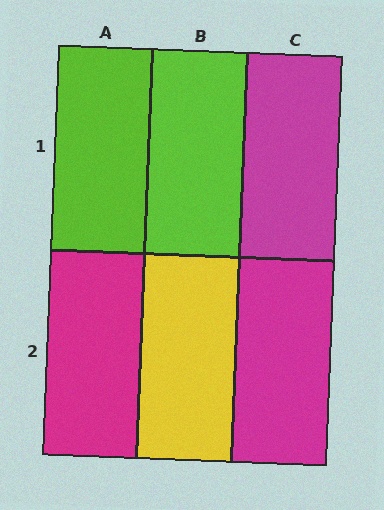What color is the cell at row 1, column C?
Magenta.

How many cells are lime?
2 cells are lime.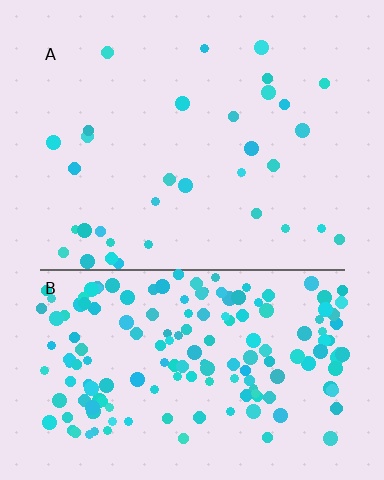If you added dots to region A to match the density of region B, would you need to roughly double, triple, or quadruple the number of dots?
Approximately quadruple.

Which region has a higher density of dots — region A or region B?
B (the bottom).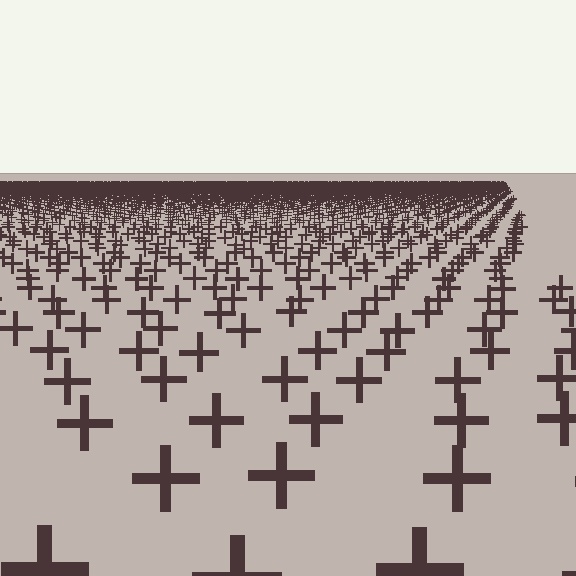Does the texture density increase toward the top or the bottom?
Density increases toward the top.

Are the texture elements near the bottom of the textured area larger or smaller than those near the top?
Larger. Near the bottom, elements are closer to the viewer and appear at a bigger on-screen size.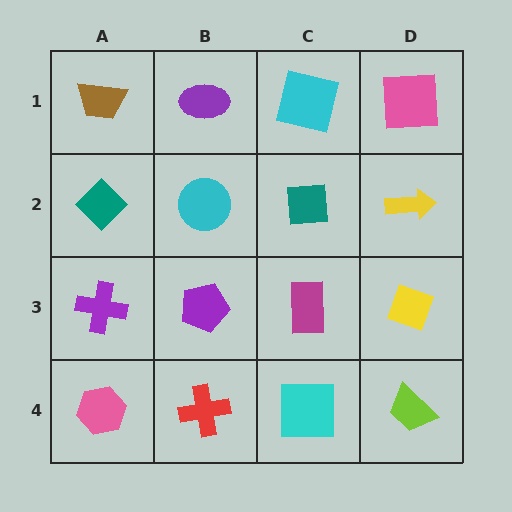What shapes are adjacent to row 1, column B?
A cyan circle (row 2, column B), a brown trapezoid (row 1, column A), a cyan square (row 1, column C).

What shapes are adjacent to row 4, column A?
A purple cross (row 3, column A), a red cross (row 4, column B).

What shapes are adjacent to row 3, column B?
A cyan circle (row 2, column B), a red cross (row 4, column B), a purple cross (row 3, column A), a magenta rectangle (row 3, column C).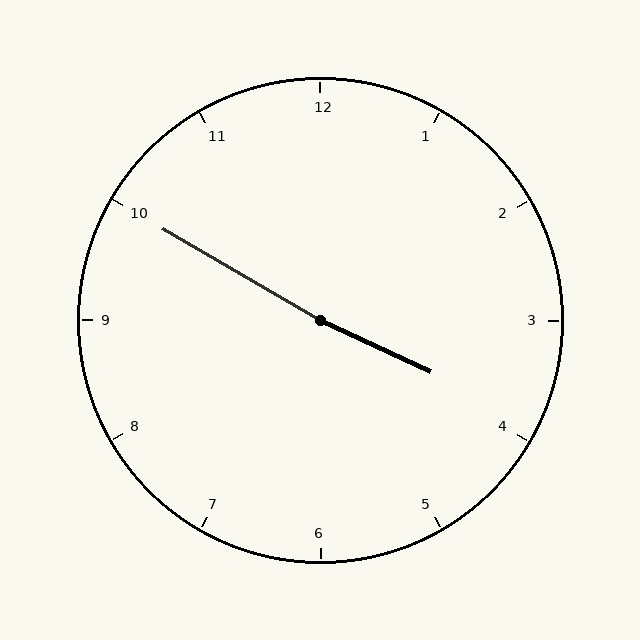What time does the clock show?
3:50.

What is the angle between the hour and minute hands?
Approximately 175 degrees.